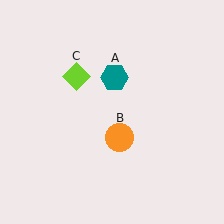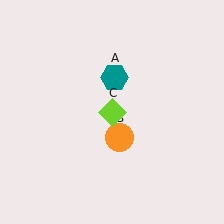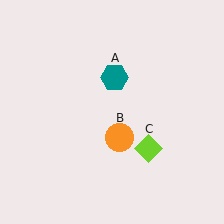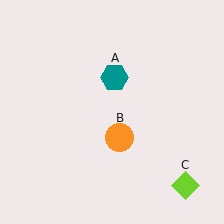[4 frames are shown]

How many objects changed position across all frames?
1 object changed position: lime diamond (object C).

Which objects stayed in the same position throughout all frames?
Teal hexagon (object A) and orange circle (object B) remained stationary.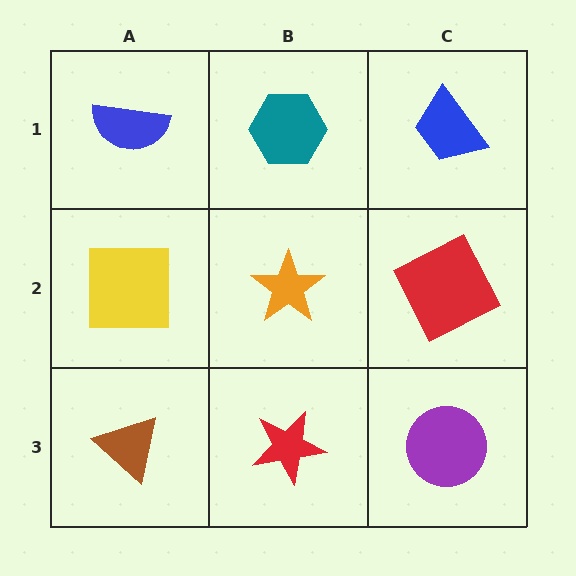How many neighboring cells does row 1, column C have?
2.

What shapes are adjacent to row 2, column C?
A blue trapezoid (row 1, column C), a purple circle (row 3, column C), an orange star (row 2, column B).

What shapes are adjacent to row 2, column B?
A teal hexagon (row 1, column B), a red star (row 3, column B), a yellow square (row 2, column A), a red square (row 2, column C).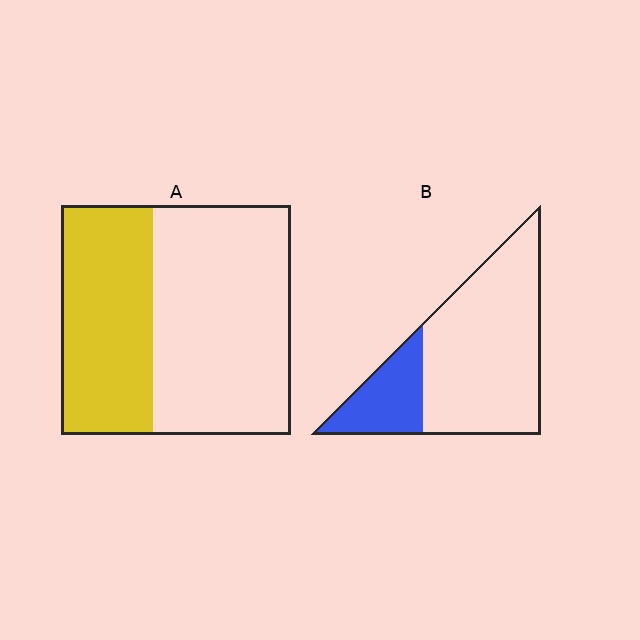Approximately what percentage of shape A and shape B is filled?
A is approximately 40% and B is approximately 25%.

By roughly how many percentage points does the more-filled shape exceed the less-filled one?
By roughly 15 percentage points (A over B).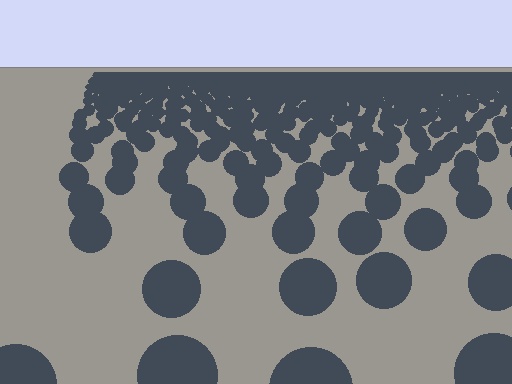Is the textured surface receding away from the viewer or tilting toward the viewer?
The surface is receding away from the viewer. Texture elements get smaller and denser toward the top.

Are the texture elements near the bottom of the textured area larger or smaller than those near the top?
Larger. Near the bottom, elements are closer to the viewer and appear at a bigger on-screen size.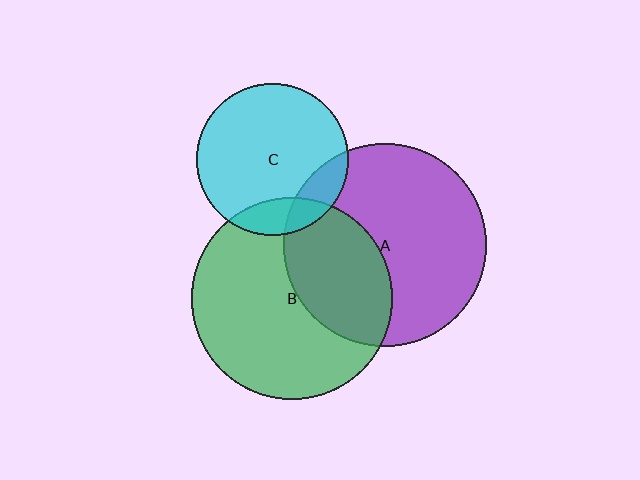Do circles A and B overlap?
Yes.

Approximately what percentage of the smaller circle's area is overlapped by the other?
Approximately 35%.